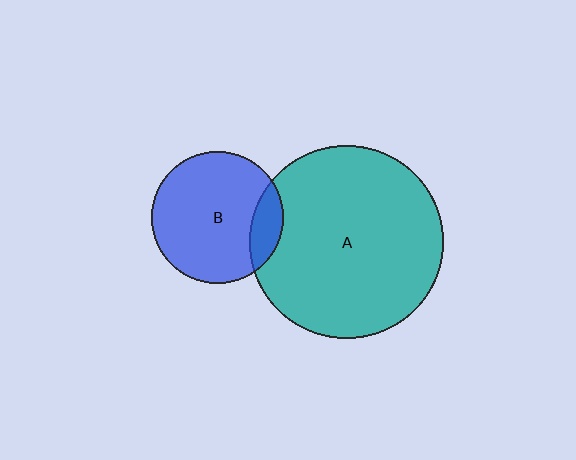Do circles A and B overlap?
Yes.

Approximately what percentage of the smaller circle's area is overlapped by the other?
Approximately 15%.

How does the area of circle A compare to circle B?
Approximately 2.2 times.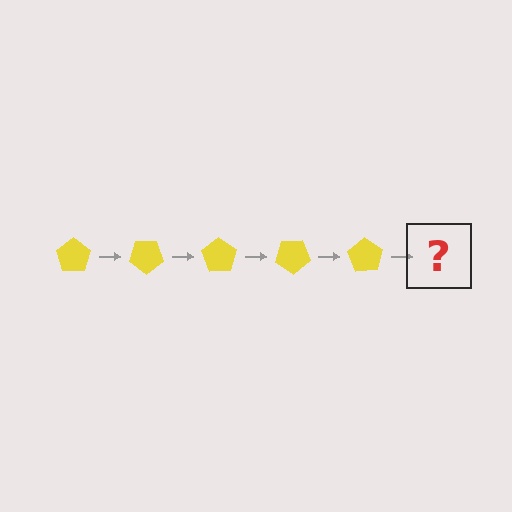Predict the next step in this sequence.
The next step is a yellow pentagon rotated 175 degrees.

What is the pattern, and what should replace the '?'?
The pattern is that the pentagon rotates 35 degrees each step. The '?' should be a yellow pentagon rotated 175 degrees.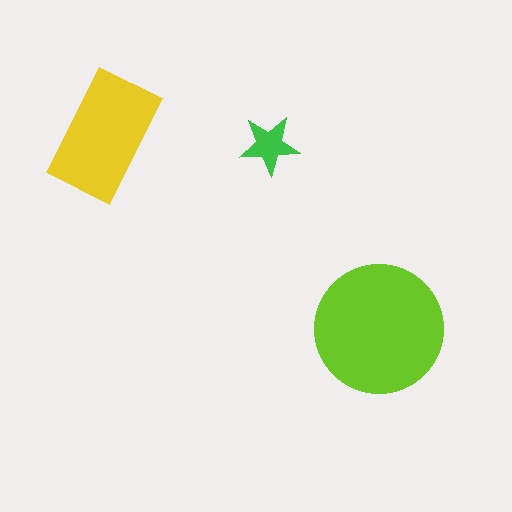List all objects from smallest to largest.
The green star, the yellow rectangle, the lime circle.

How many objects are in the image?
There are 3 objects in the image.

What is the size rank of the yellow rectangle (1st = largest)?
2nd.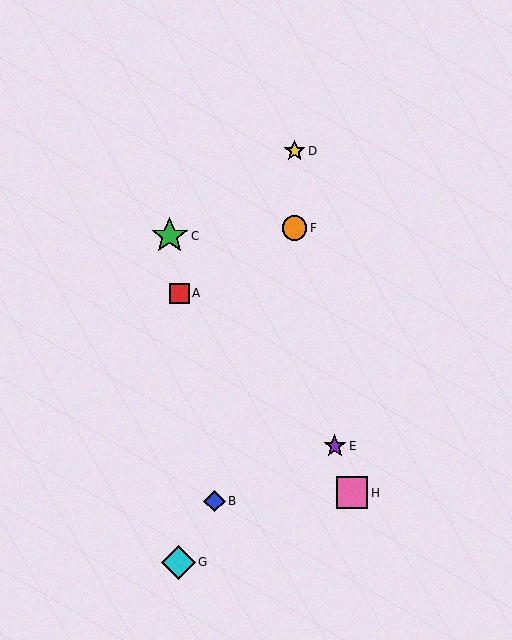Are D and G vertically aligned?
No, D is at x≈295 and G is at x≈178.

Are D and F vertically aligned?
Yes, both are at x≈295.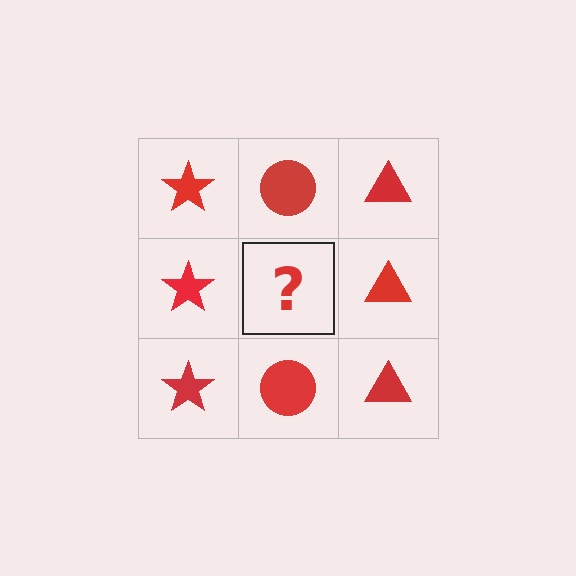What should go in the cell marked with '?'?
The missing cell should contain a red circle.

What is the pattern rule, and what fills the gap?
The rule is that each column has a consistent shape. The gap should be filled with a red circle.